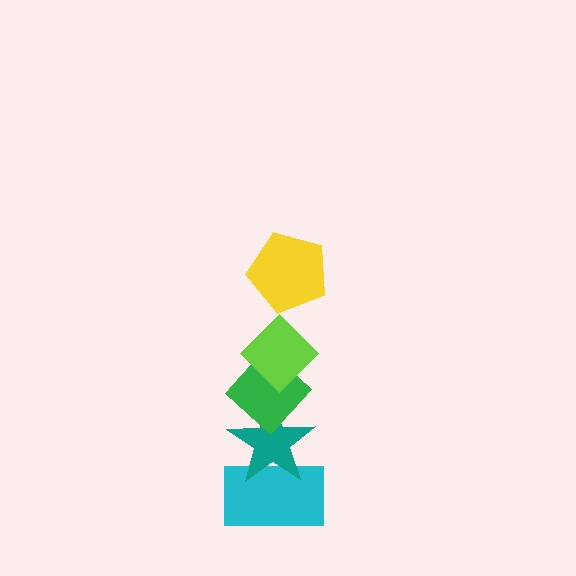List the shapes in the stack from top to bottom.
From top to bottom: the yellow pentagon, the lime diamond, the green diamond, the teal star, the cyan rectangle.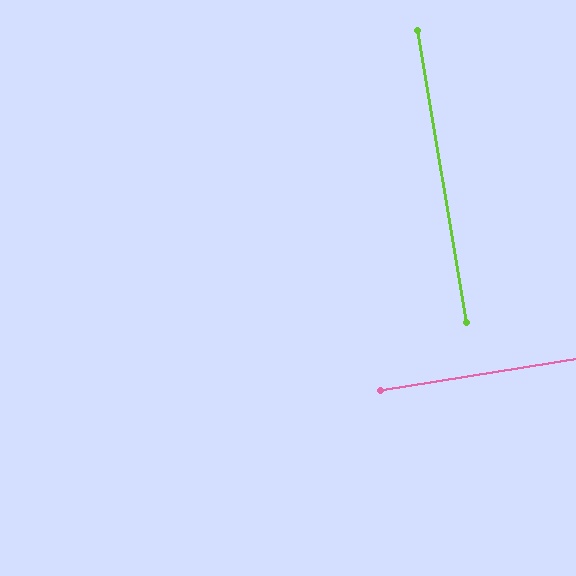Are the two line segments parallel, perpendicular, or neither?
Perpendicular — they meet at approximately 90°.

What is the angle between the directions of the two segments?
Approximately 90 degrees.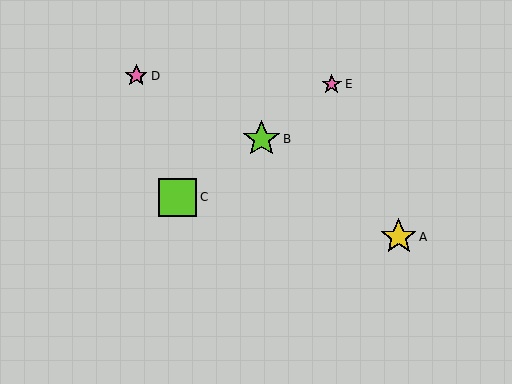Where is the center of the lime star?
The center of the lime star is at (262, 139).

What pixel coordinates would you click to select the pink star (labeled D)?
Click at (136, 76) to select the pink star D.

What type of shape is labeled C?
Shape C is a lime square.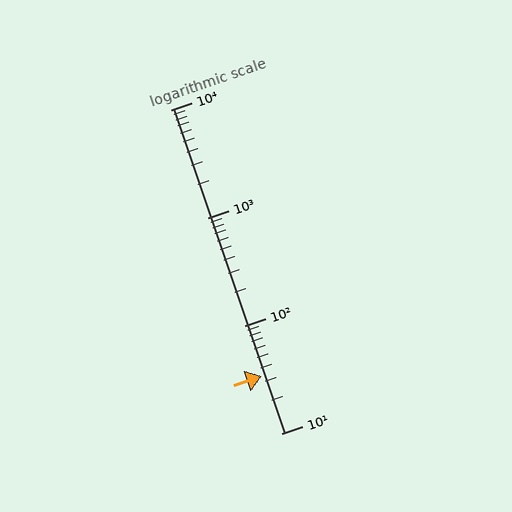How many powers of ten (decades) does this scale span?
The scale spans 3 decades, from 10 to 10000.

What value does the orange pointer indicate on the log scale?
The pointer indicates approximately 34.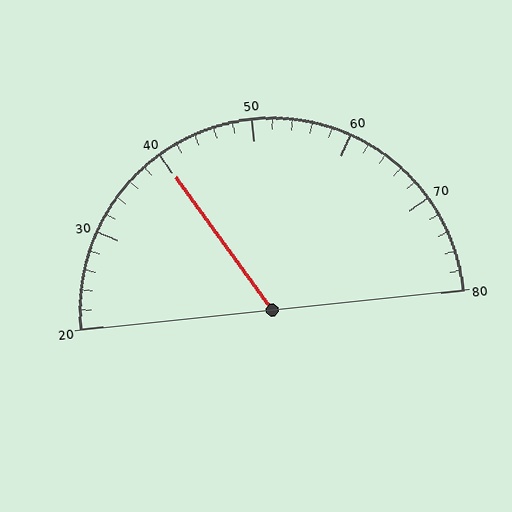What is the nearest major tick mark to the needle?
The nearest major tick mark is 40.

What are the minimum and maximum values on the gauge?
The gauge ranges from 20 to 80.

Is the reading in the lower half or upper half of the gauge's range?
The reading is in the lower half of the range (20 to 80).